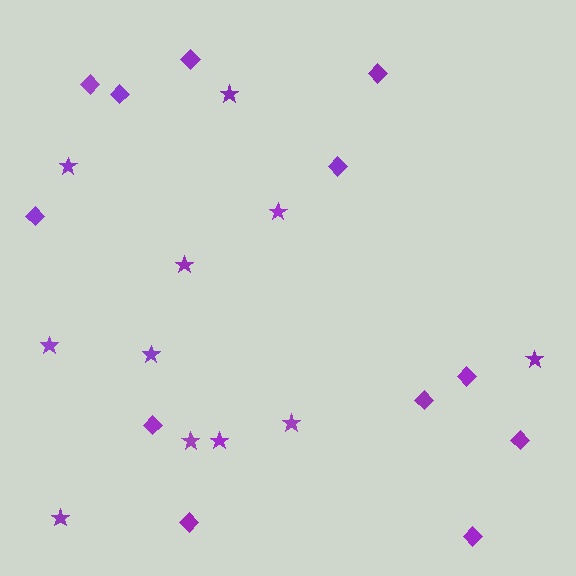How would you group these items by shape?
There are 2 groups: one group of diamonds (12) and one group of stars (11).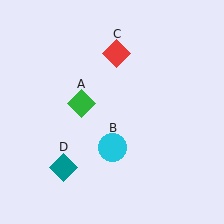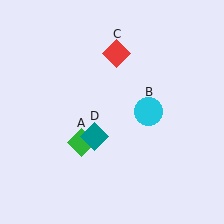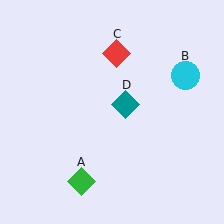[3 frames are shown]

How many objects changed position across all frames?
3 objects changed position: green diamond (object A), cyan circle (object B), teal diamond (object D).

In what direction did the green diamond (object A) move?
The green diamond (object A) moved down.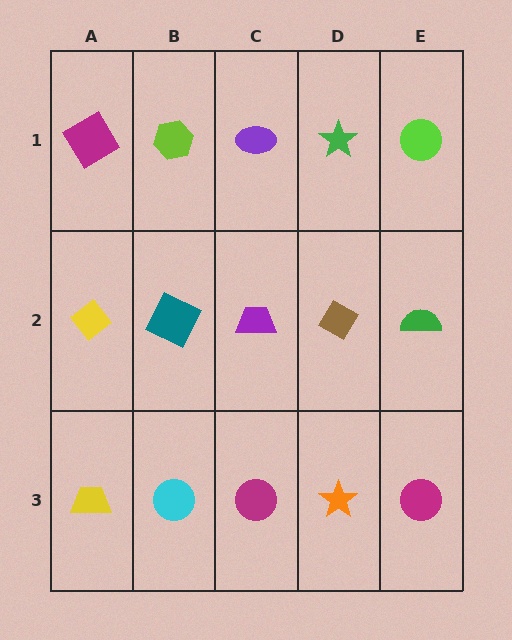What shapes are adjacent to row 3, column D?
A brown diamond (row 2, column D), a magenta circle (row 3, column C), a magenta circle (row 3, column E).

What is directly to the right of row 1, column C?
A green star.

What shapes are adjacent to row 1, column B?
A teal square (row 2, column B), a magenta diamond (row 1, column A), a purple ellipse (row 1, column C).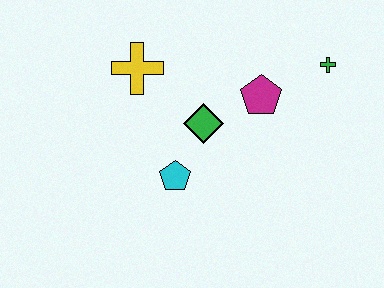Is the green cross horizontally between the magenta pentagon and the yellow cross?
No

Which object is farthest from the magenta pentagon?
The yellow cross is farthest from the magenta pentagon.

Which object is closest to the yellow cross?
The green diamond is closest to the yellow cross.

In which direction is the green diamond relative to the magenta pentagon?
The green diamond is to the left of the magenta pentagon.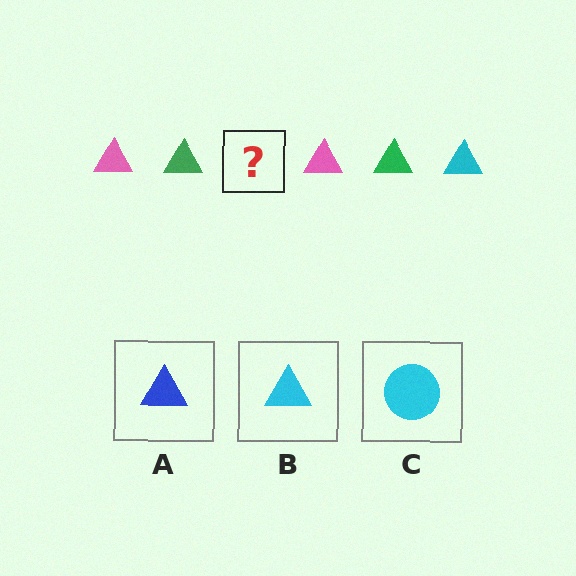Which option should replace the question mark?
Option B.